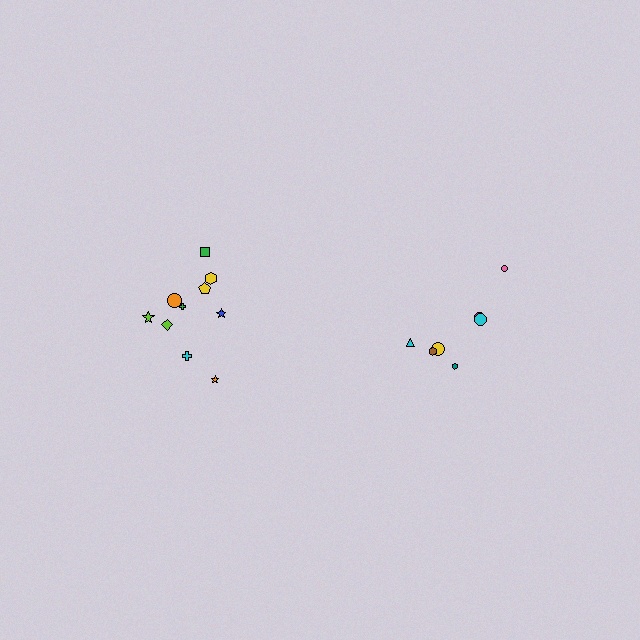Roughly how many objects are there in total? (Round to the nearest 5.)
Roughly 15 objects in total.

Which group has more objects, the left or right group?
The left group.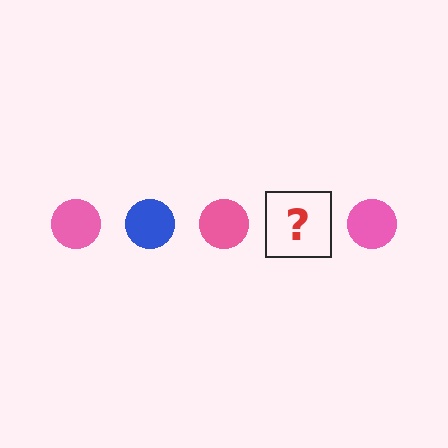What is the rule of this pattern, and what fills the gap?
The rule is that the pattern cycles through pink, blue circles. The gap should be filled with a blue circle.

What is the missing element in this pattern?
The missing element is a blue circle.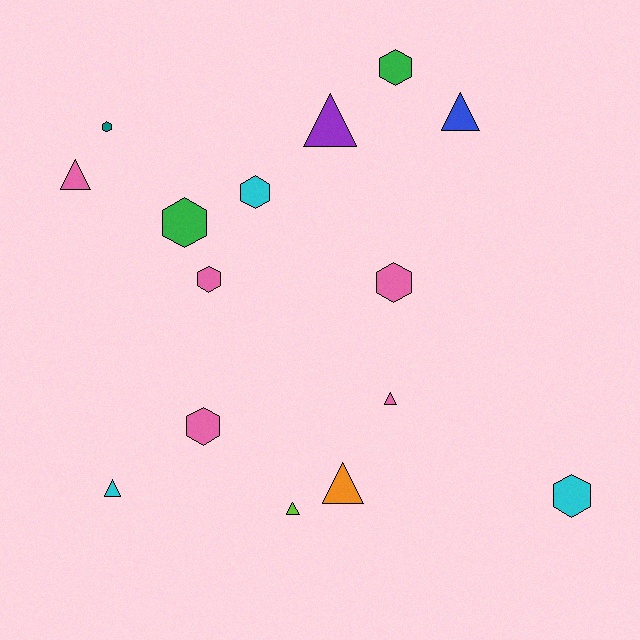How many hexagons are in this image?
There are 8 hexagons.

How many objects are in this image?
There are 15 objects.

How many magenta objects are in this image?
There are no magenta objects.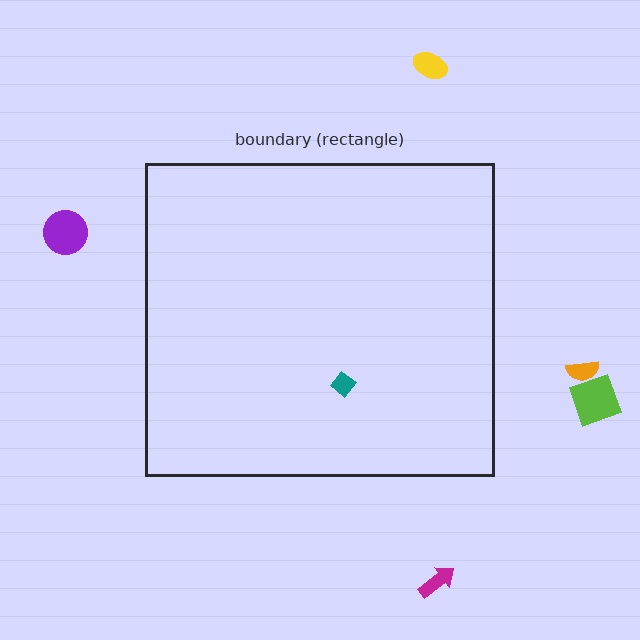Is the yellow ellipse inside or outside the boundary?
Outside.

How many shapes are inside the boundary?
1 inside, 5 outside.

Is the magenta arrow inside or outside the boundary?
Outside.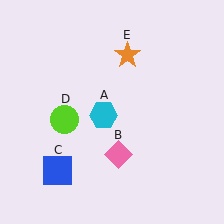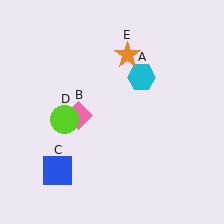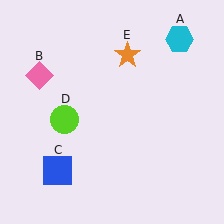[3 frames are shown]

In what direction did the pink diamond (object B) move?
The pink diamond (object B) moved up and to the left.